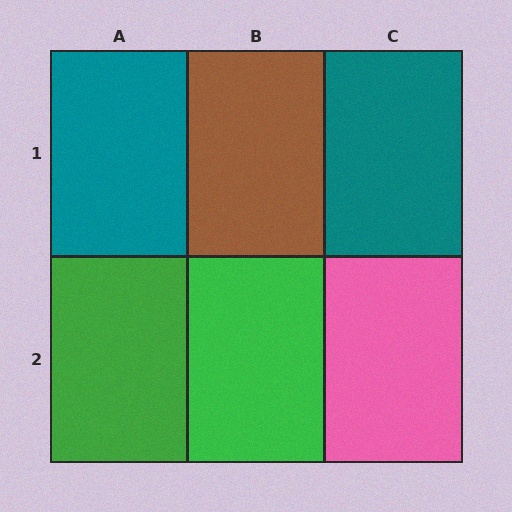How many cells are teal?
2 cells are teal.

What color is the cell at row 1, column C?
Teal.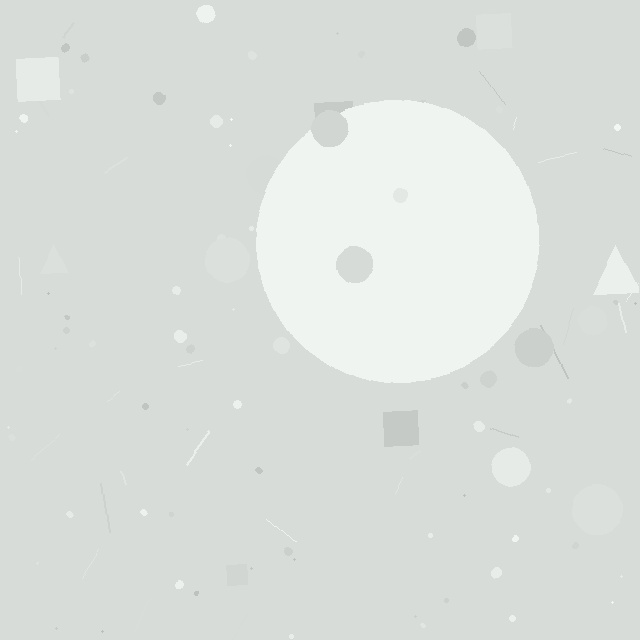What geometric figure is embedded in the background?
A circle is embedded in the background.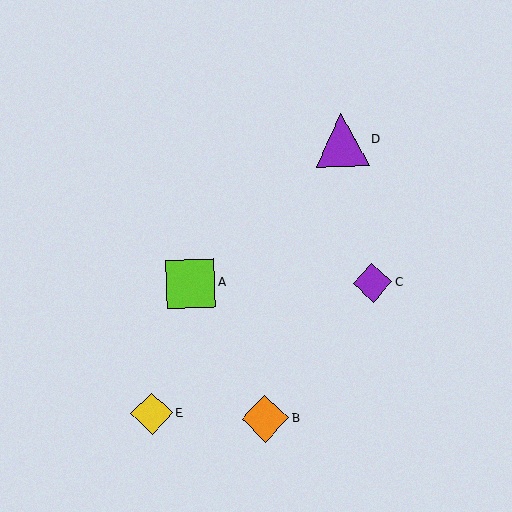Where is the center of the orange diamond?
The center of the orange diamond is at (265, 418).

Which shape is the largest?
The purple triangle (labeled D) is the largest.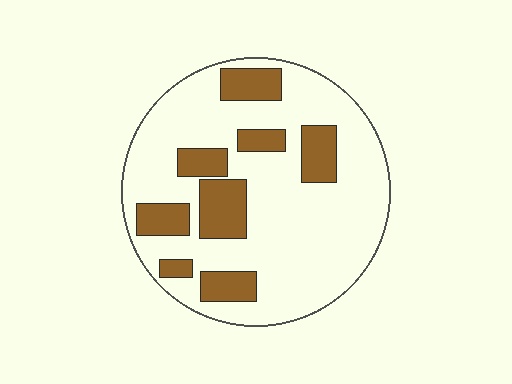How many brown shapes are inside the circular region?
8.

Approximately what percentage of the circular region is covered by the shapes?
Approximately 25%.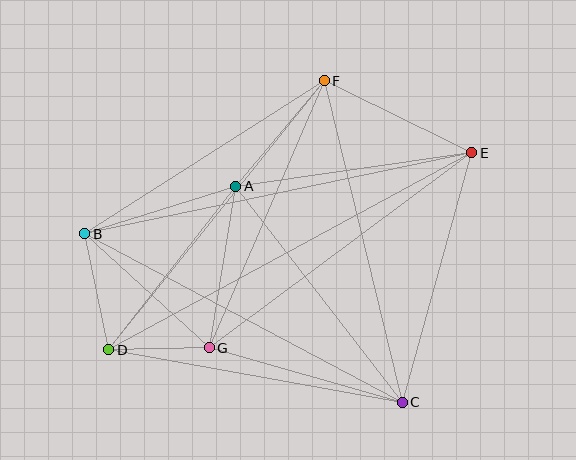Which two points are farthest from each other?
Points D and E are farthest from each other.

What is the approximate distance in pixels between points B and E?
The distance between B and E is approximately 396 pixels.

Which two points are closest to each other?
Points D and G are closest to each other.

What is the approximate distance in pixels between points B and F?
The distance between B and F is approximately 284 pixels.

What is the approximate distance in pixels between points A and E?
The distance between A and E is approximately 239 pixels.